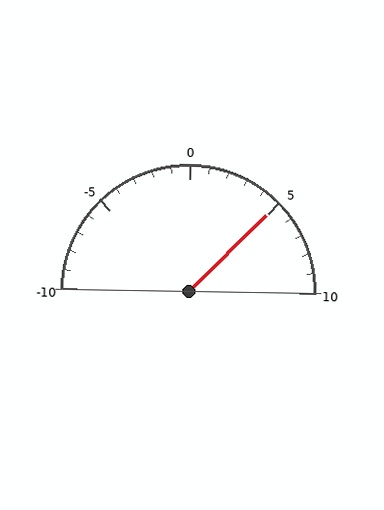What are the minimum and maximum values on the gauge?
The gauge ranges from -10 to 10.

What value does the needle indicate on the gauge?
The needle indicates approximately 5.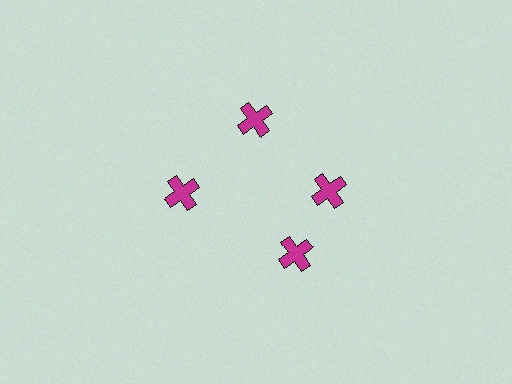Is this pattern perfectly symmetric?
No. The 4 magenta crosses are arranged in a ring, but one element near the 6 o'clock position is rotated out of alignment along the ring, breaking the 4-fold rotational symmetry.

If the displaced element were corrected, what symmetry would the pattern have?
It would have 4-fold rotational symmetry — the pattern would map onto itself every 90 degrees.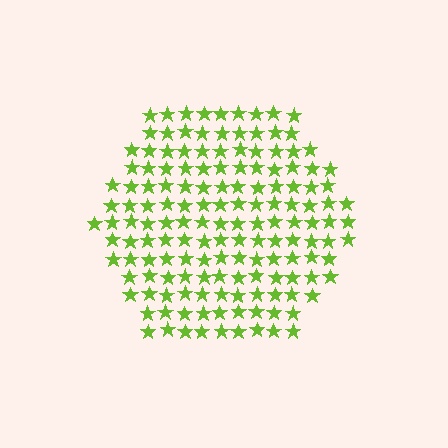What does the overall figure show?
The overall figure shows a hexagon.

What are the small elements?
The small elements are stars.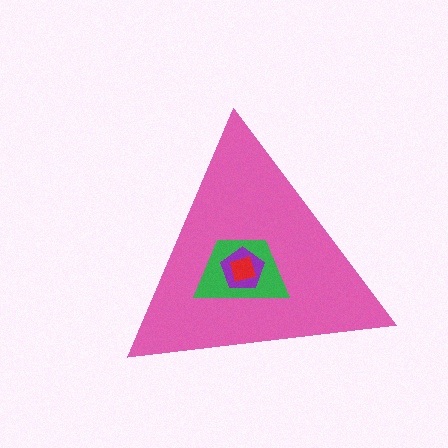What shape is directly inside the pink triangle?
The green trapezoid.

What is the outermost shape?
The pink triangle.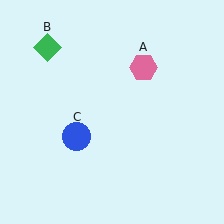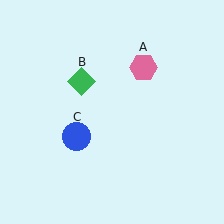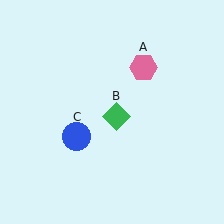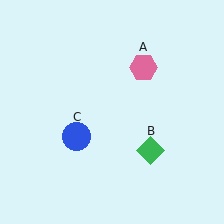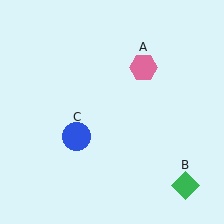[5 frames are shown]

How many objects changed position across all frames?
1 object changed position: green diamond (object B).